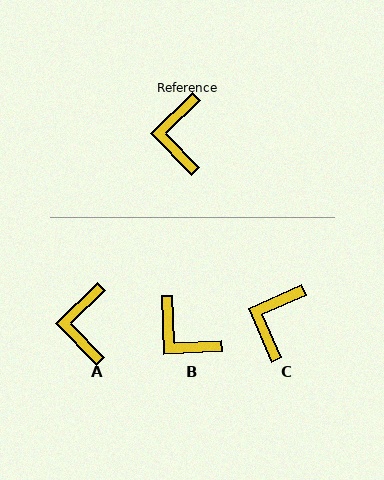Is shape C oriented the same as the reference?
No, it is off by about 21 degrees.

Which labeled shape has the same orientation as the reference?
A.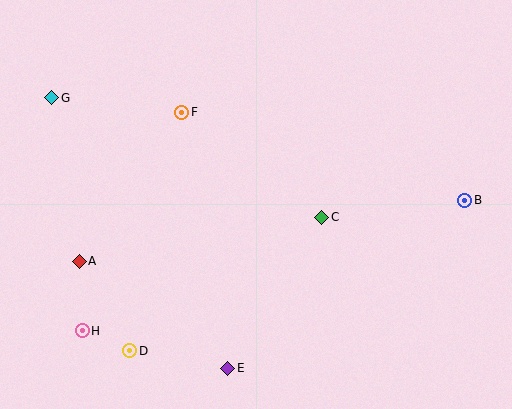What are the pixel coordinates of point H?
Point H is at (82, 331).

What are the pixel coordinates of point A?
Point A is at (79, 261).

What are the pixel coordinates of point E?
Point E is at (228, 368).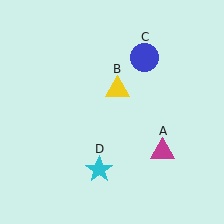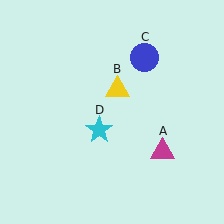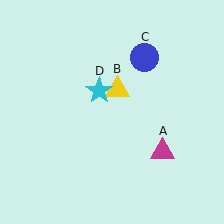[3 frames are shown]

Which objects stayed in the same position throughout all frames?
Magenta triangle (object A) and yellow triangle (object B) and blue circle (object C) remained stationary.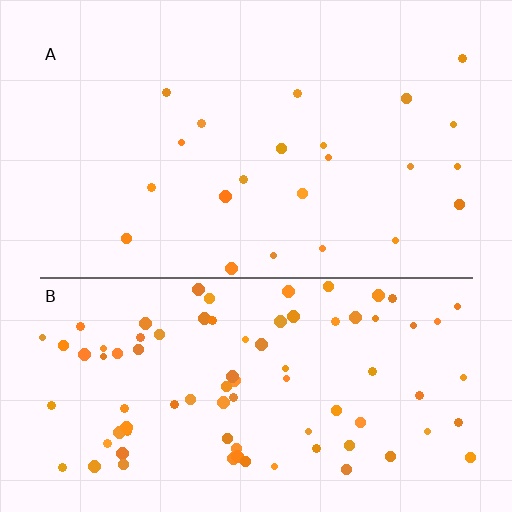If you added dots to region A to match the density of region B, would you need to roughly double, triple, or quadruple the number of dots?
Approximately quadruple.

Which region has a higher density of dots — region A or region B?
B (the bottom).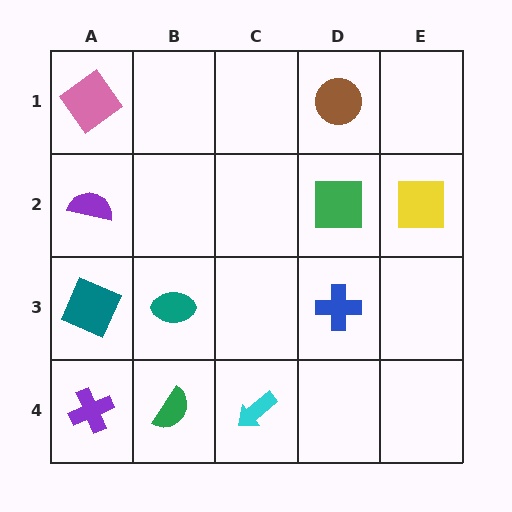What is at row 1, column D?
A brown circle.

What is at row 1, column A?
A pink diamond.